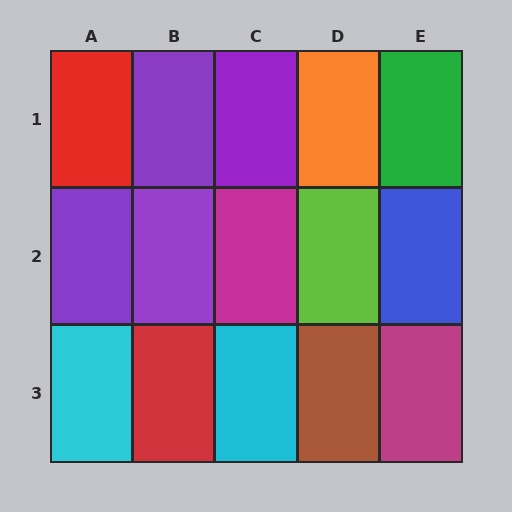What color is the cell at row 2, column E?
Blue.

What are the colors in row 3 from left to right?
Cyan, red, cyan, brown, magenta.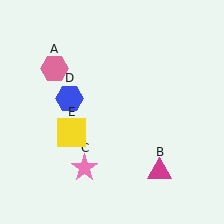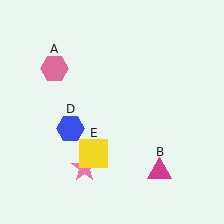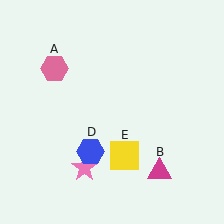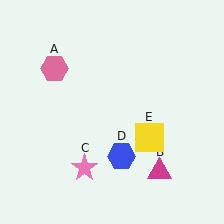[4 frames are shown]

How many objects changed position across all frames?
2 objects changed position: blue hexagon (object D), yellow square (object E).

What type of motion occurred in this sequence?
The blue hexagon (object D), yellow square (object E) rotated counterclockwise around the center of the scene.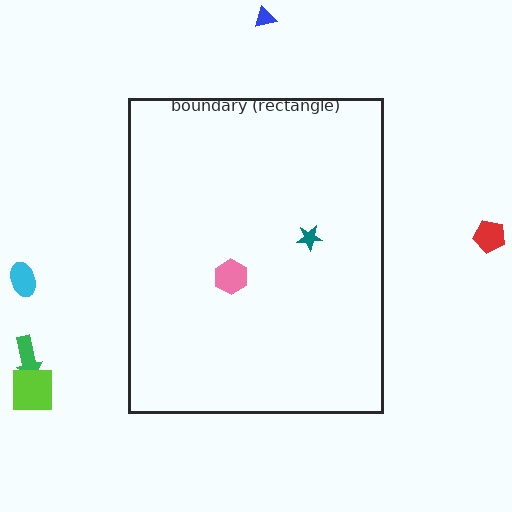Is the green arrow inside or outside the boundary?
Outside.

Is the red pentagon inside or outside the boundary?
Outside.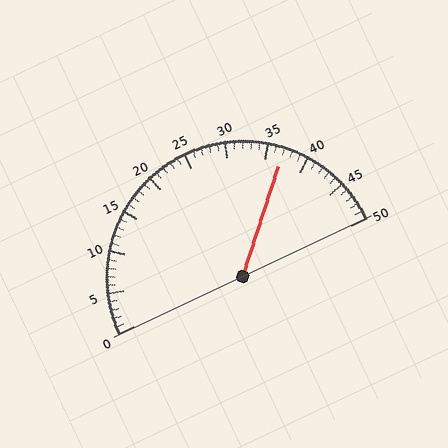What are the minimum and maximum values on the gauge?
The gauge ranges from 0 to 50.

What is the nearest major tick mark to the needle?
The nearest major tick mark is 35.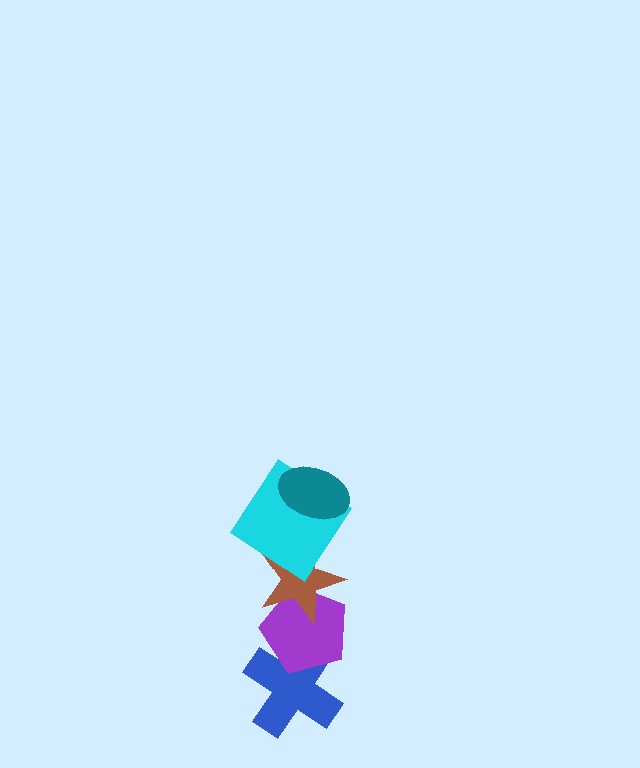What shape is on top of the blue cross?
The purple pentagon is on top of the blue cross.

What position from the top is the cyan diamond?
The cyan diamond is 2nd from the top.